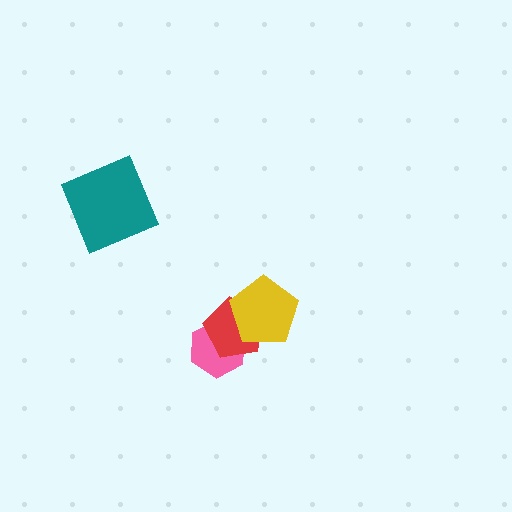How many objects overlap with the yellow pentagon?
2 objects overlap with the yellow pentagon.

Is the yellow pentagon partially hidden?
No, no other shape covers it.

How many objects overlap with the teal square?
0 objects overlap with the teal square.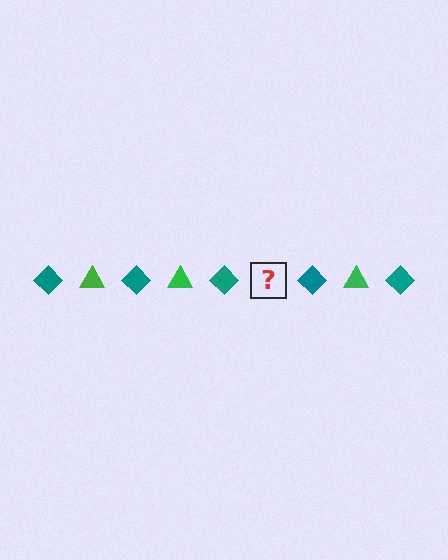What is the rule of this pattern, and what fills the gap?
The rule is that the pattern alternates between teal diamond and green triangle. The gap should be filled with a green triangle.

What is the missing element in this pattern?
The missing element is a green triangle.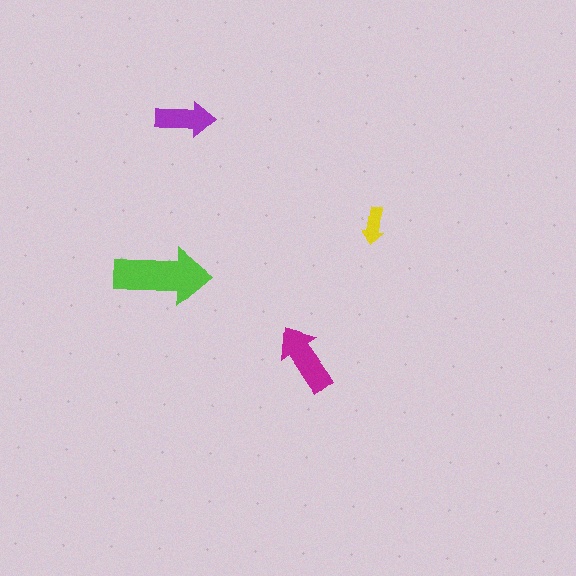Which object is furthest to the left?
The lime arrow is leftmost.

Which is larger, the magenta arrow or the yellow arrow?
The magenta one.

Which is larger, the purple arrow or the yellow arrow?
The purple one.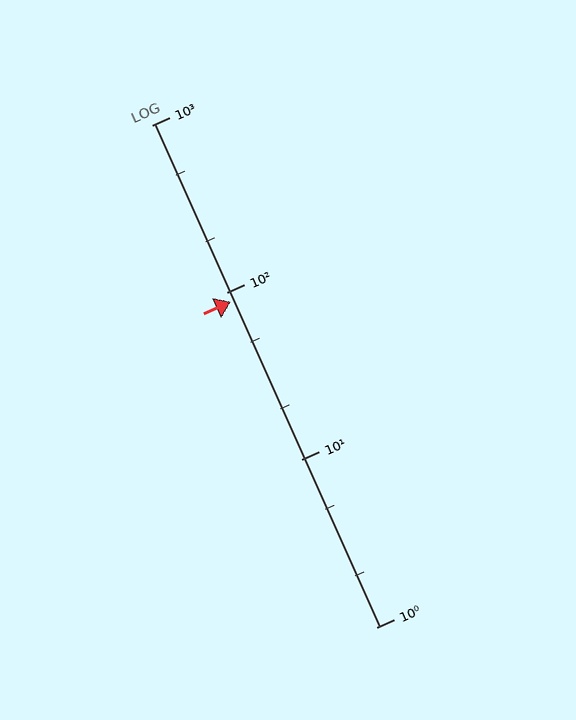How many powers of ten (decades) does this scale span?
The scale spans 3 decades, from 1 to 1000.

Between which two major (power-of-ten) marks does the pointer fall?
The pointer is between 10 and 100.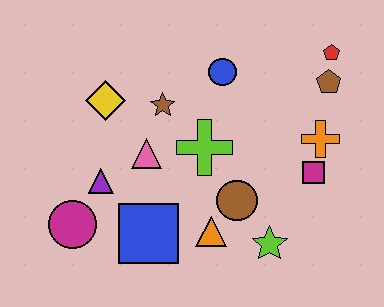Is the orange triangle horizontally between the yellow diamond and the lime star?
Yes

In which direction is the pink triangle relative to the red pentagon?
The pink triangle is to the left of the red pentagon.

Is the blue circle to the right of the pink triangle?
Yes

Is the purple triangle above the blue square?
Yes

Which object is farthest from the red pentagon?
The magenta circle is farthest from the red pentagon.